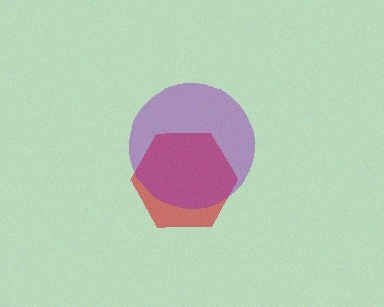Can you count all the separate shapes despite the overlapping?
Yes, there are 2 separate shapes.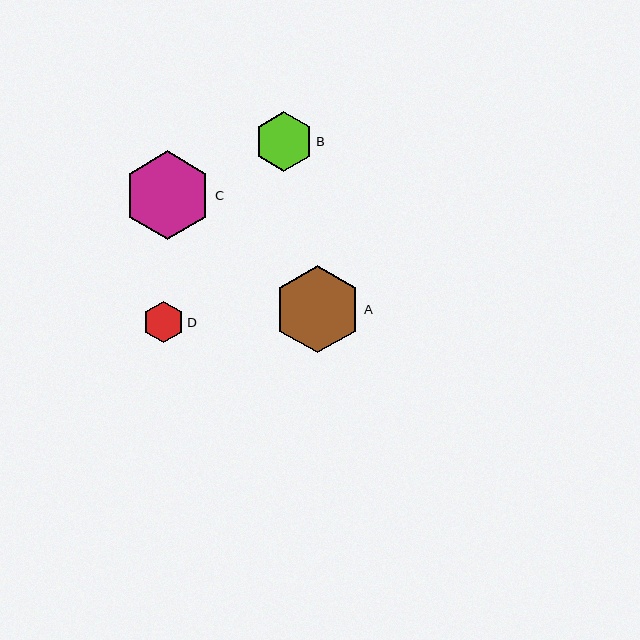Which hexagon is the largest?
Hexagon C is the largest with a size of approximately 88 pixels.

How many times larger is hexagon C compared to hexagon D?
Hexagon C is approximately 2.1 times the size of hexagon D.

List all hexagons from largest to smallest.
From largest to smallest: C, A, B, D.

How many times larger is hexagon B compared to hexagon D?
Hexagon B is approximately 1.4 times the size of hexagon D.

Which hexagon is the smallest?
Hexagon D is the smallest with a size of approximately 41 pixels.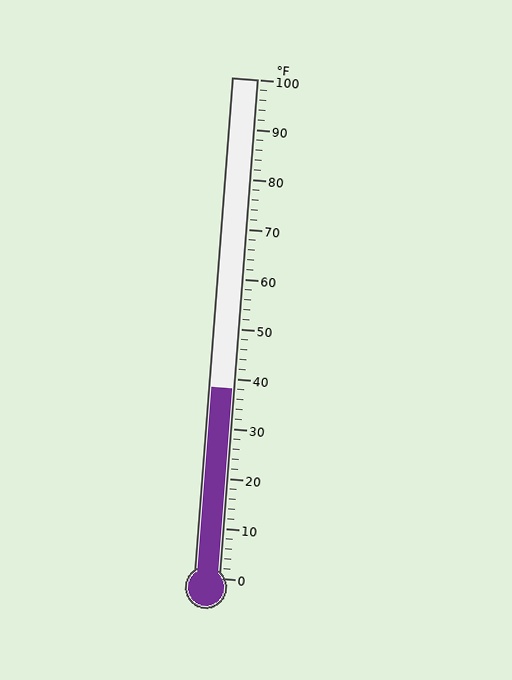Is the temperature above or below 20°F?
The temperature is above 20°F.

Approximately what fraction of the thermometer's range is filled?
The thermometer is filled to approximately 40% of its range.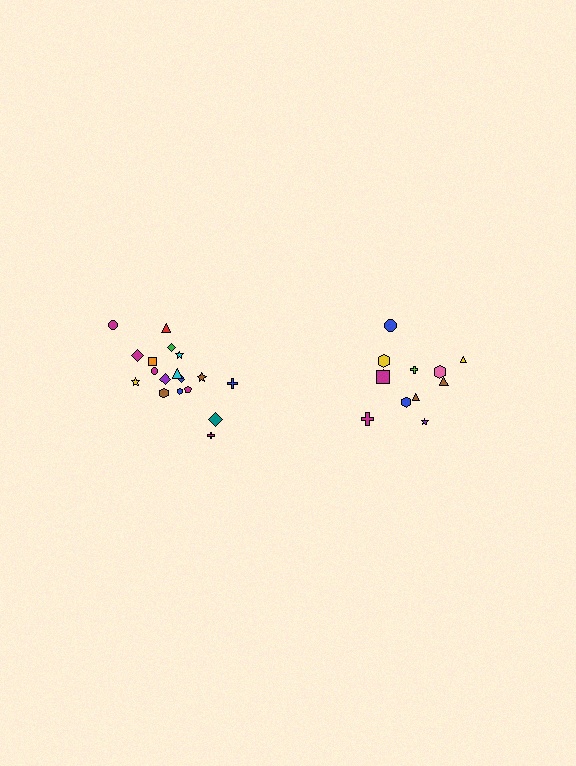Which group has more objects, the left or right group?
The left group.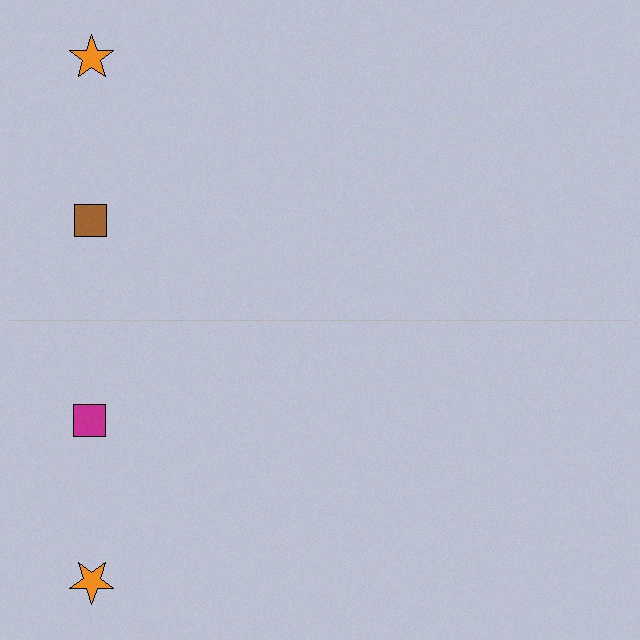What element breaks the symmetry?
The magenta square on the bottom side breaks the symmetry — its mirror counterpart is brown.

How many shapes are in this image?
There are 4 shapes in this image.